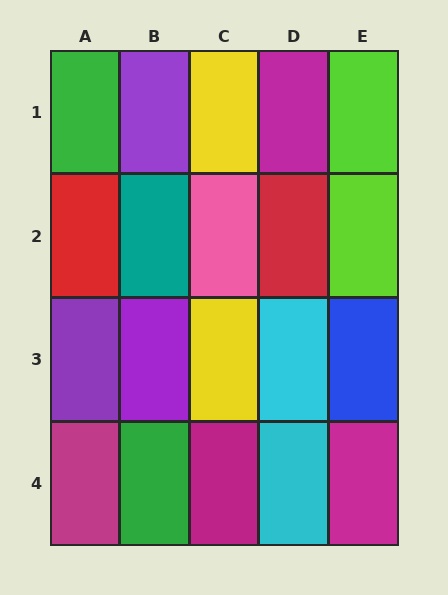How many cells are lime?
2 cells are lime.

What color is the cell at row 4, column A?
Magenta.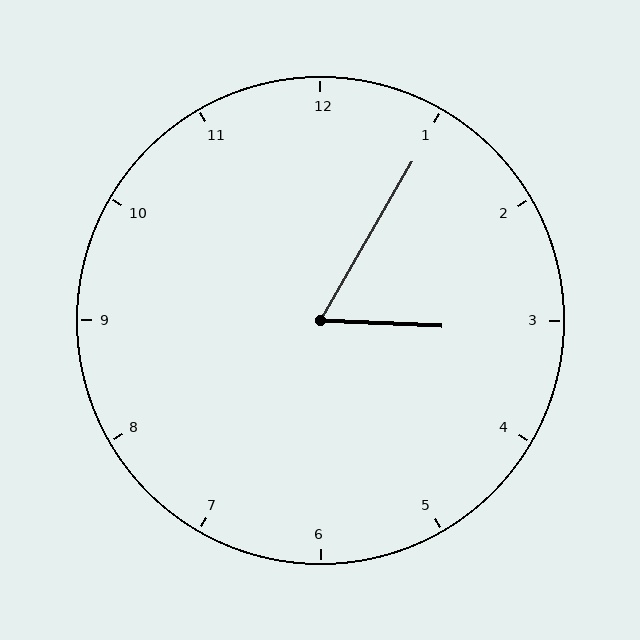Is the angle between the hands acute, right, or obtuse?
It is acute.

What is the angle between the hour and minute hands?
Approximately 62 degrees.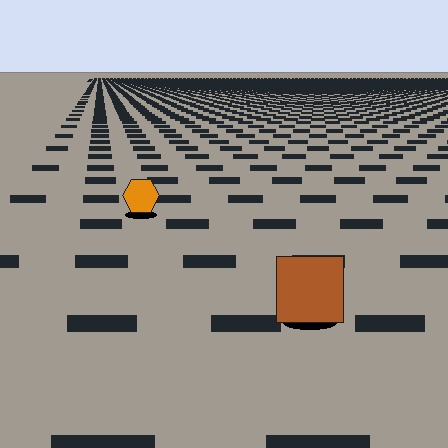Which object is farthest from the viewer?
The orange hexagon is farthest from the viewer. It appears smaller and the ground texture around it is denser.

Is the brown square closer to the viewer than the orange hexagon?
Yes. The brown square is closer — you can tell from the texture gradient: the ground texture is coarser near it.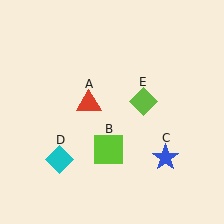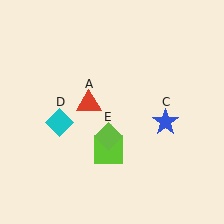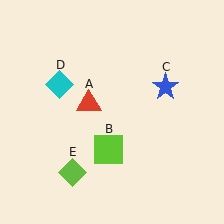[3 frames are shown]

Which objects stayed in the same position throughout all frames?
Red triangle (object A) and lime square (object B) remained stationary.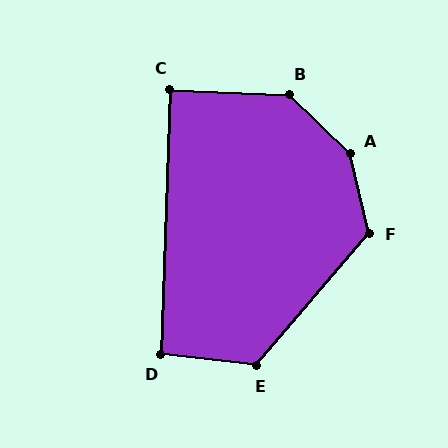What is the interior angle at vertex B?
Approximately 139 degrees (obtuse).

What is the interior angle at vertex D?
Approximately 95 degrees (approximately right).